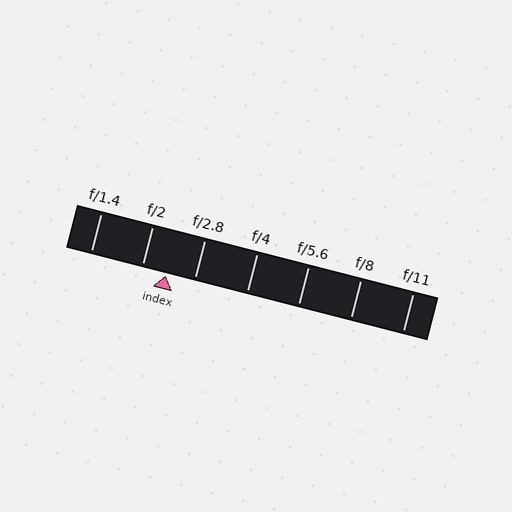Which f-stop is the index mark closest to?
The index mark is closest to f/2.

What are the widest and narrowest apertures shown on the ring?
The widest aperture shown is f/1.4 and the narrowest is f/11.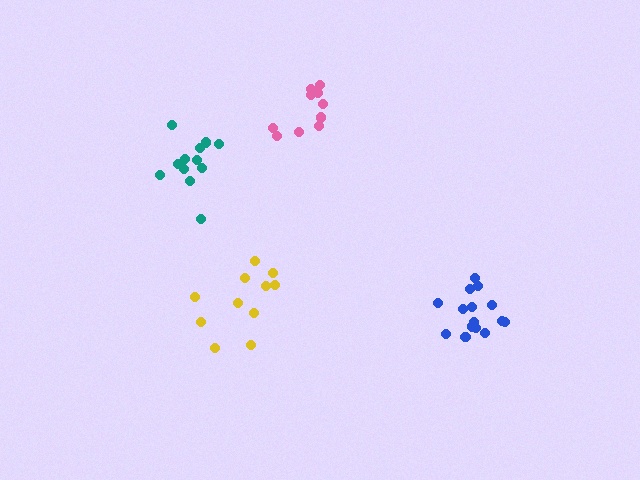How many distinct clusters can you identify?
There are 4 distinct clusters.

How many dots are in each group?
Group 1: 15 dots, Group 2: 12 dots, Group 3: 11 dots, Group 4: 10 dots (48 total).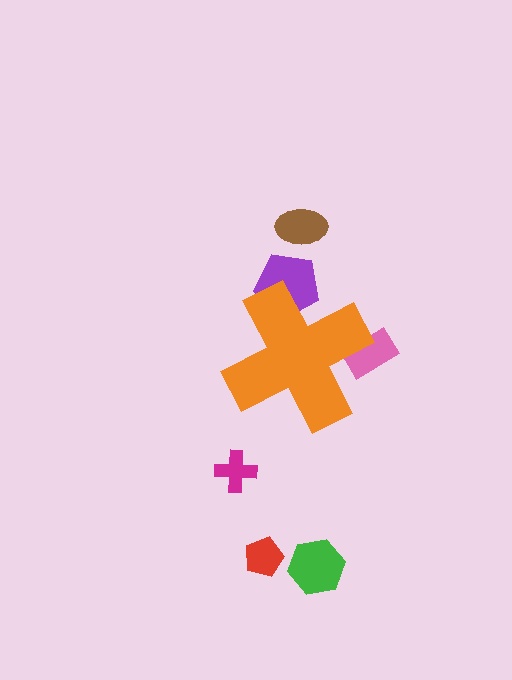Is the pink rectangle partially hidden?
Yes, the pink rectangle is partially hidden behind the orange cross.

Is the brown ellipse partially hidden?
No, the brown ellipse is fully visible.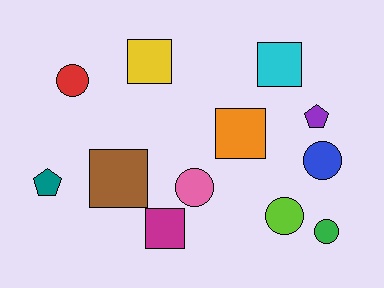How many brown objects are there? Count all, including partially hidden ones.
There is 1 brown object.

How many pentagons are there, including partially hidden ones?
There are 2 pentagons.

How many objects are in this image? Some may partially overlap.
There are 12 objects.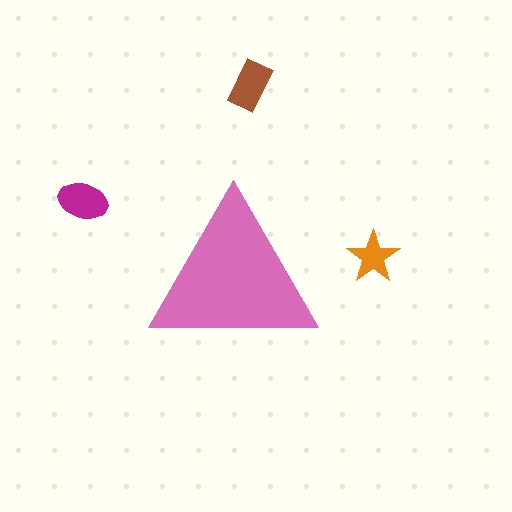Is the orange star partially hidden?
No, the orange star is fully visible.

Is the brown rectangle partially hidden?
No, the brown rectangle is fully visible.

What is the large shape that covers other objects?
A pink triangle.